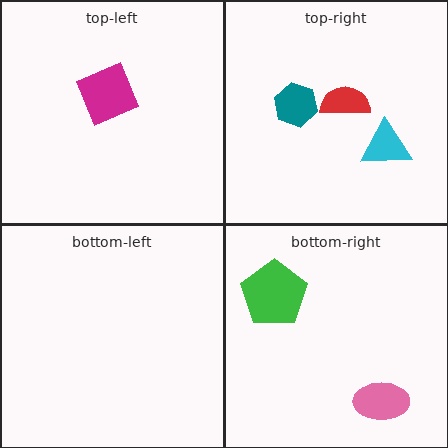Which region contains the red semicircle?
The top-right region.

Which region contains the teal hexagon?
The top-right region.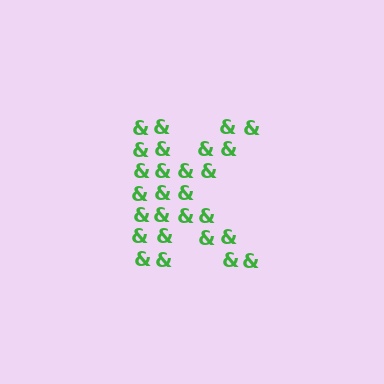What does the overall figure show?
The overall figure shows the letter K.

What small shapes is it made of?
It is made of small ampersands.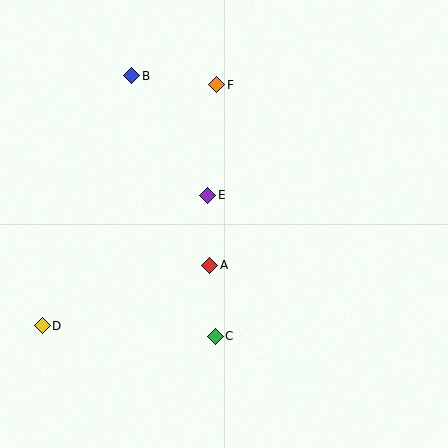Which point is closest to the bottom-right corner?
Point C is closest to the bottom-right corner.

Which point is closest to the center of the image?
Point E at (208, 195) is closest to the center.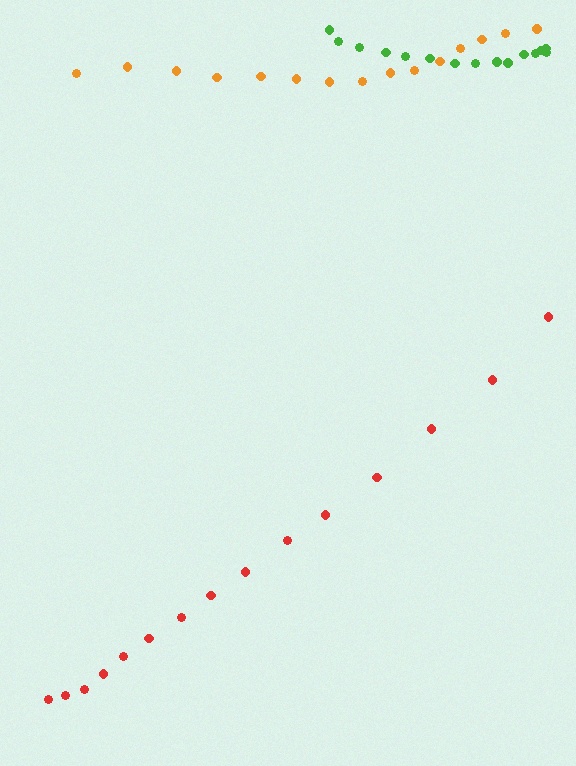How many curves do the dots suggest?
There are 3 distinct paths.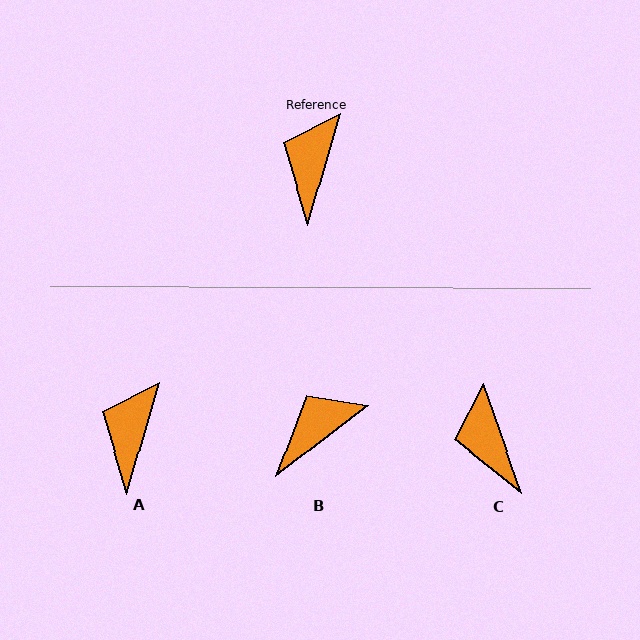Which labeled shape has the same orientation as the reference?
A.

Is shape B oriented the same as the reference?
No, it is off by about 37 degrees.